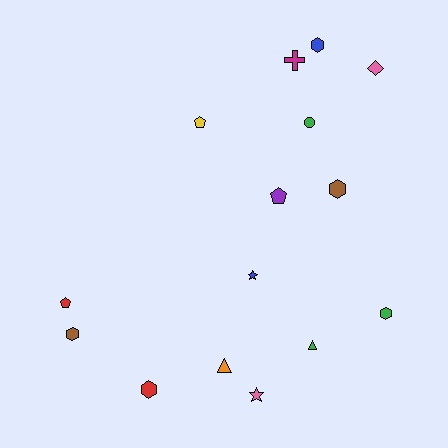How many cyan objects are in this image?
There are no cyan objects.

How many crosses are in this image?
There is 1 cross.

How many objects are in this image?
There are 15 objects.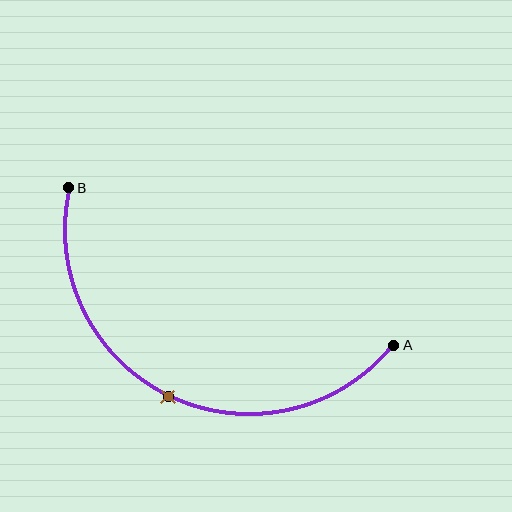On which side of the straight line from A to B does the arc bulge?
The arc bulges below the straight line connecting A and B.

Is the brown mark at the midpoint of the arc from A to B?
Yes. The brown mark lies on the arc at equal arc-length from both A and B — it is the arc midpoint.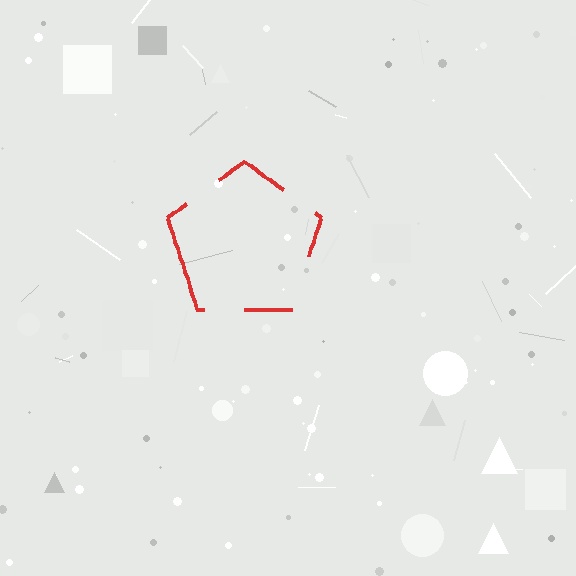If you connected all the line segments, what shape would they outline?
They would outline a pentagon.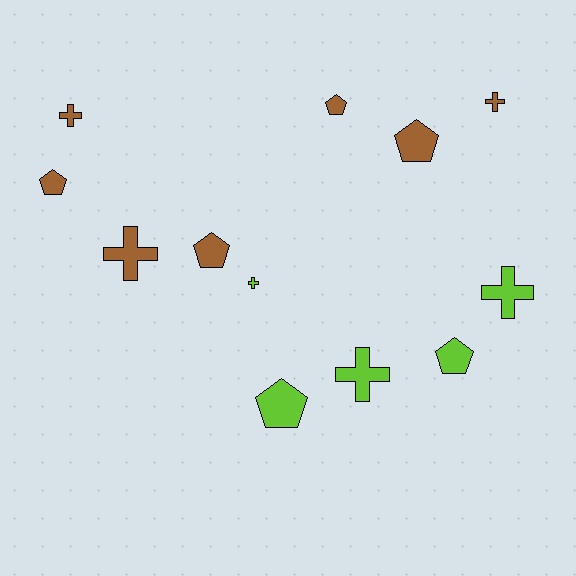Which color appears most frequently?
Brown, with 7 objects.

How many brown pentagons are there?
There are 4 brown pentagons.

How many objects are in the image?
There are 12 objects.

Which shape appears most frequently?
Cross, with 6 objects.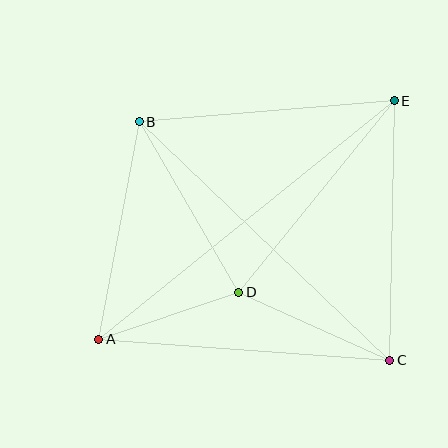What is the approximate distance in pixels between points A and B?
The distance between A and B is approximately 222 pixels.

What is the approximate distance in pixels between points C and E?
The distance between C and E is approximately 259 pixels.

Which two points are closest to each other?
Points A and D are closest to each other.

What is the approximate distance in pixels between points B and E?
The distance between B and E is approximately 256 pixels.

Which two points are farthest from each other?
Points A and E are farthest from each other.